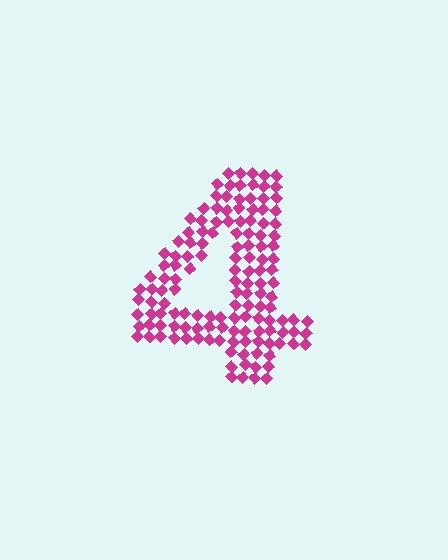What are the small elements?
The small elements are diamonds.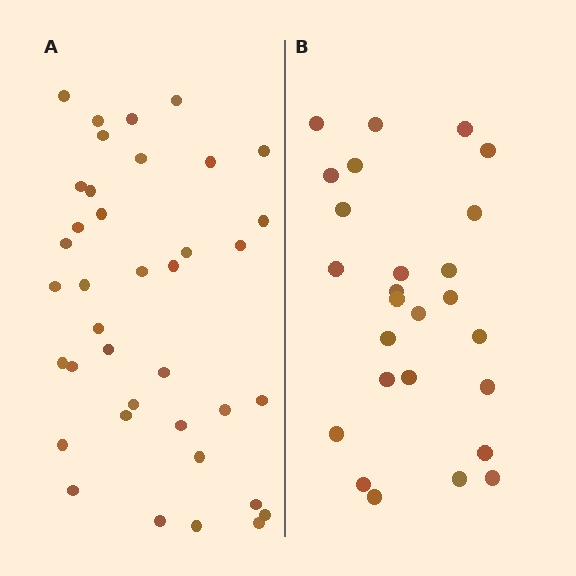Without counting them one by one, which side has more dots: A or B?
Region A (the left region) has more dots.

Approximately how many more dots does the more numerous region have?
Region A has roughly 12 or so more dots than region B.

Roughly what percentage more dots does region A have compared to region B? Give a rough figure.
About 45% more.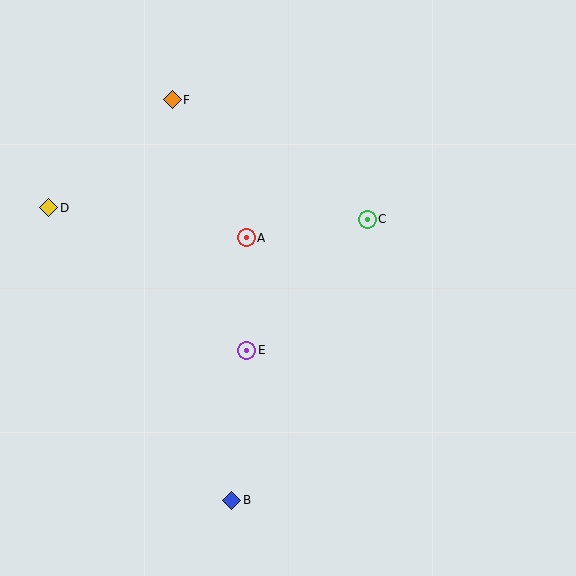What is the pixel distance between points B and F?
The distance between B and F is 405 pixels.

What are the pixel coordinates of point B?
Point B is at (232, 500).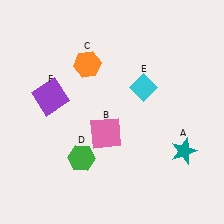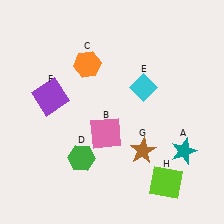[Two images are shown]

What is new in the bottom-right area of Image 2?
A brown star (G) was added in the bottom-right area of Image 2.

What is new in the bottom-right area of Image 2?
A lime square (H) was added in the bottom-right area of Image 2.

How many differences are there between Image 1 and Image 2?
There are 2 differences between the two images.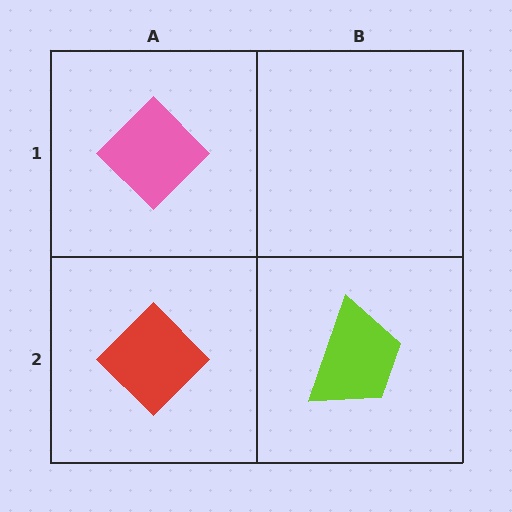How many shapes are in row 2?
2 shapes.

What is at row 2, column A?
A red diamond.